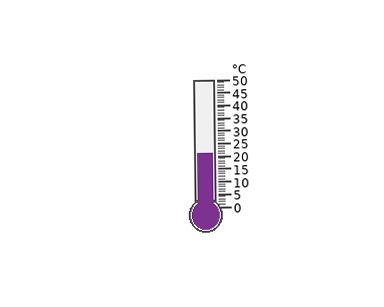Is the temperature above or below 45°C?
The temperature is below 45°C.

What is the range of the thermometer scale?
The thermometer scale ranges from 0°C to 50°C.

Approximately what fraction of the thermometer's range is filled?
The thermometer is filled to approximately 40% of its range.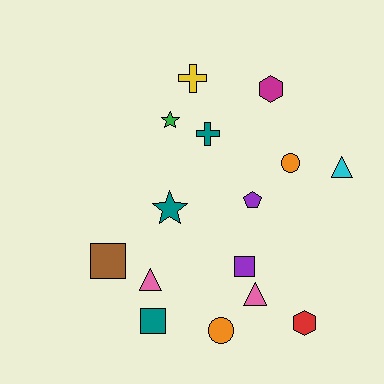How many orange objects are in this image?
There are 2 orange objects.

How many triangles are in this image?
There are 3 triangles.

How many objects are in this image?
There are 15 objects.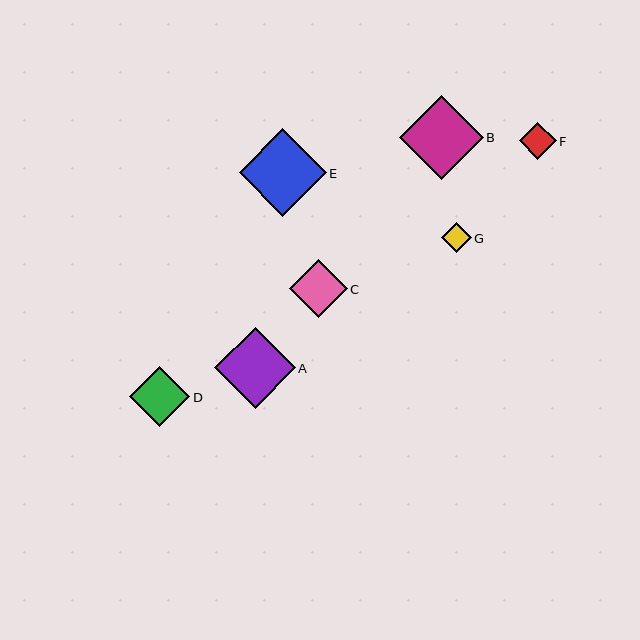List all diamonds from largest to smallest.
From largest to smallest: E, B, A, D, C, F, G.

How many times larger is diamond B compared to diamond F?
Diamond B is approximately 2.3 times the size of diamond F.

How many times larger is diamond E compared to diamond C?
Diamond E is approximately 1.5 times the size of diamond C.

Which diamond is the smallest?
Diamond G is the smallest with a size of approximately 30 pixels.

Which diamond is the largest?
Diamond E is the largest with a size of approximately 87 pixels.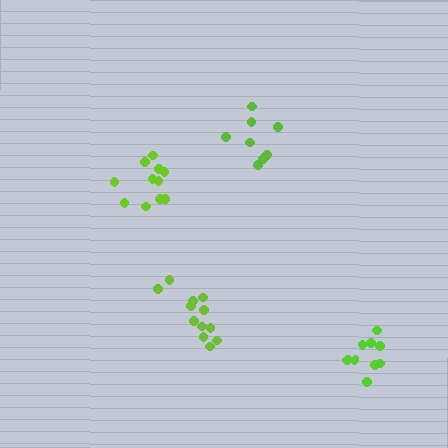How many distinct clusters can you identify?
There are 4 distinct clusters.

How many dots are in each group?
Group 1: 12 dots, Group 2: 9 dots, Group 3: 8 dots, Group 4: 11 dots (40 total).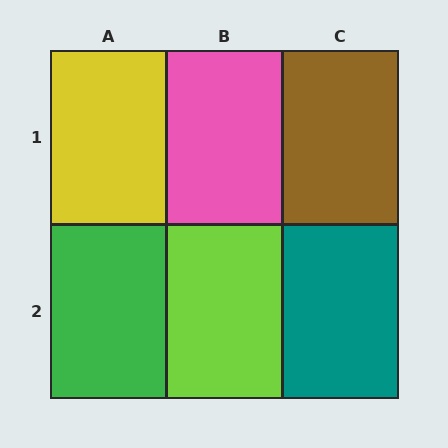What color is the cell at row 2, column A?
Green.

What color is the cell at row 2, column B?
Lime.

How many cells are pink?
1 cell is pink.